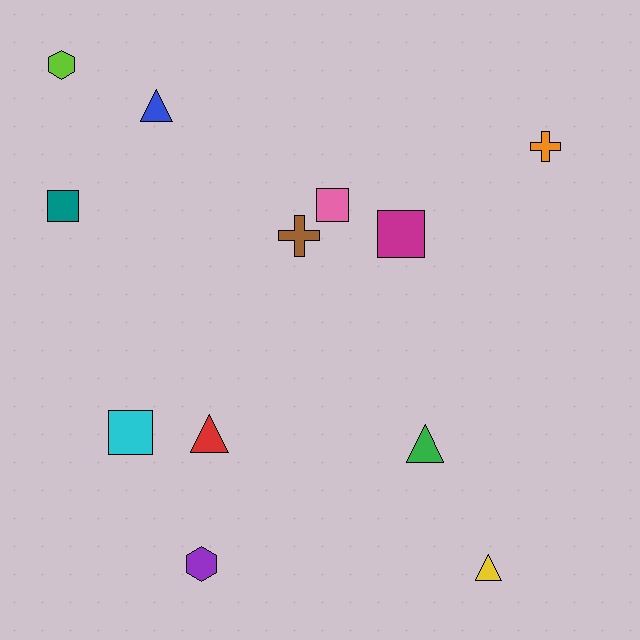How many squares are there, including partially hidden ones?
There are 4 squares.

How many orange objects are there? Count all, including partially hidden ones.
There is 1 orange object.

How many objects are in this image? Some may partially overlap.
There are 12 objects.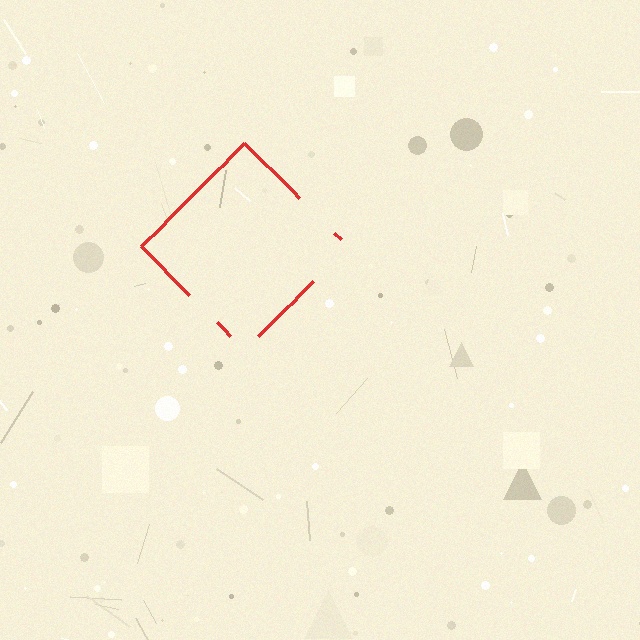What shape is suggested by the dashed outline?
The dashed outline suggests a diamond.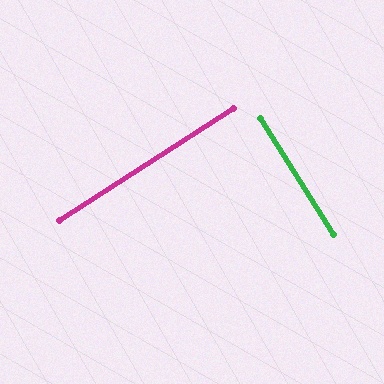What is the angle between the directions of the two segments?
Approximately 89 degrees.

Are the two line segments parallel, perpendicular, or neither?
Perpendicular — they meet at approximately 89°.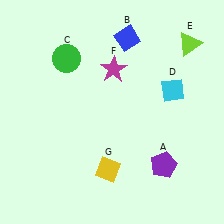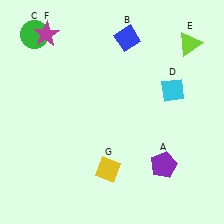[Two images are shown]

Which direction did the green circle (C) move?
The green circle (C) moved left.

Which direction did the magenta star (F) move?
The magenta star (F) moved left.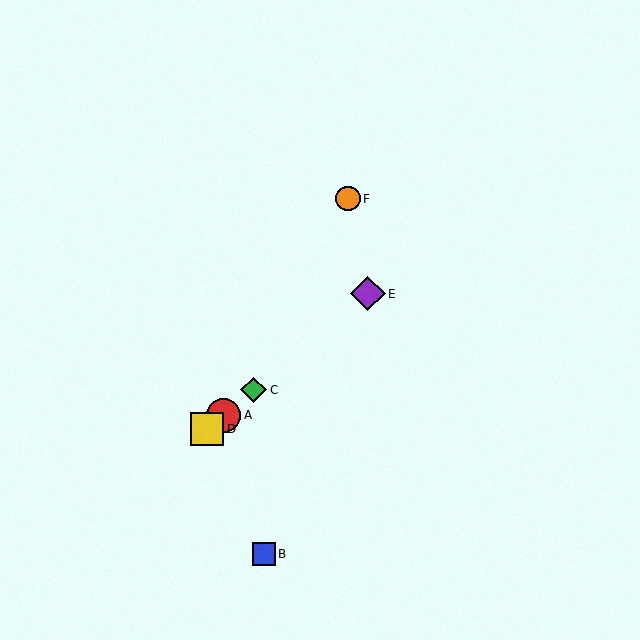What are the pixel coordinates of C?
Object C is at (254, 390).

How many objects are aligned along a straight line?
4 objects (A, C, D, E) are aligned along a straight line.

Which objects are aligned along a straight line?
Objects A, C, D, E are aligned along a straight line.